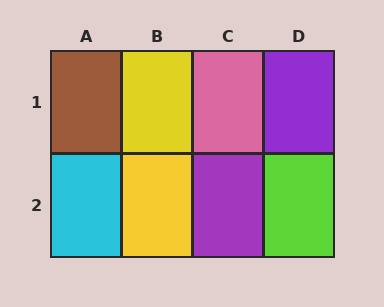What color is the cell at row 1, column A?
Brown.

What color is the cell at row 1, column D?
Purple.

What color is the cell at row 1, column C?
Pink.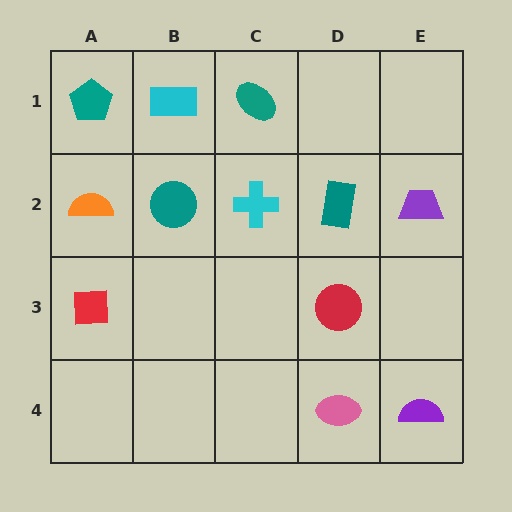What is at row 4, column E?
A purple semicircle.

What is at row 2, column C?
A cyan cross.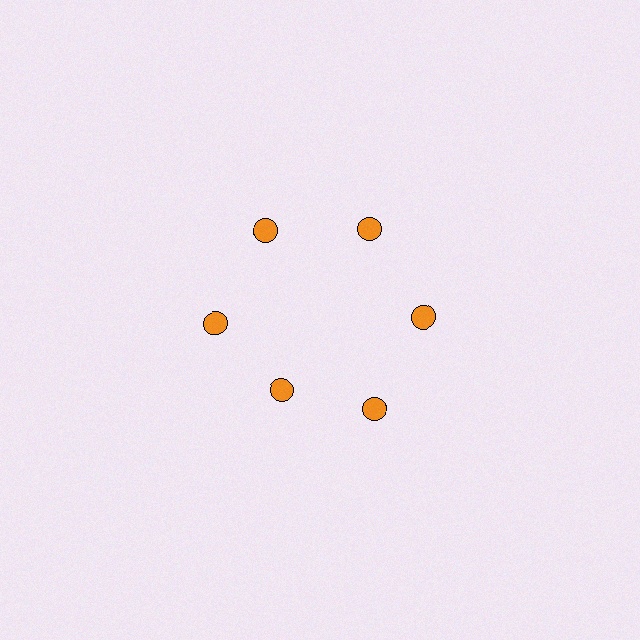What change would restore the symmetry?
The symmetry would be restored by moving it outward, back onto the ring so that all 6 circles sit at equal angles and equal distance from the center.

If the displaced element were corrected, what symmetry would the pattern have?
It would have 6-fold rotational symmetry — the pattern would map onto itself every 60 degrees.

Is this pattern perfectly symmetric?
No. The 6 orange circles are arranged in a ring, but one element near the 7 o'clock position is pulled inward toward the center, breaking the 6-fold rotational symmetry.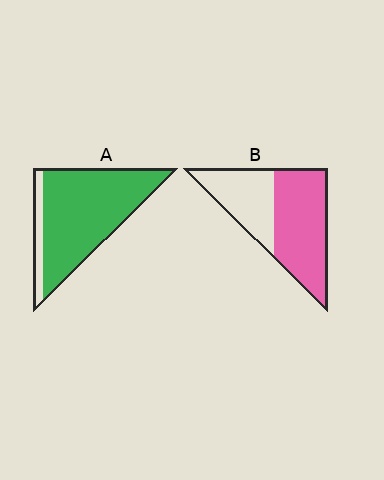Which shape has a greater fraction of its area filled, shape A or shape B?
Shape A.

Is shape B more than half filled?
Yes.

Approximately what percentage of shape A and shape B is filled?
A is approximately 85% and B is approximately 60%.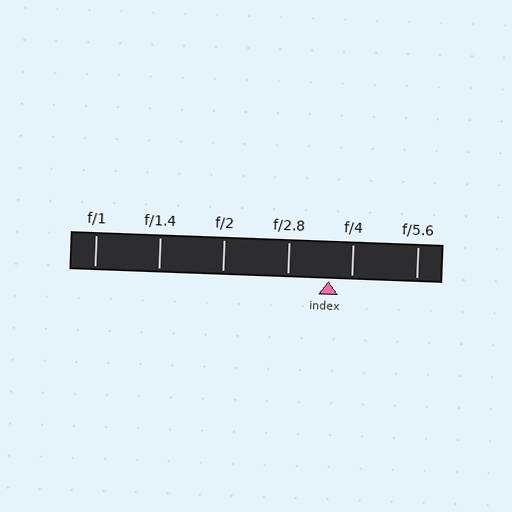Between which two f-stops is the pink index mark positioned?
The index mark is between f/2.8 and f/4.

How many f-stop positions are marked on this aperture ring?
There are 6 f-stop positions marked.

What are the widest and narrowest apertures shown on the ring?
The widest aperture shown is f/1 and the narrowest is f/5.6.